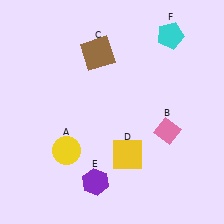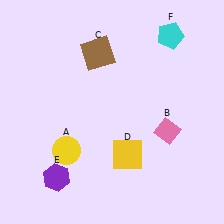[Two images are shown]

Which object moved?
The purple hexagon (E) moved left.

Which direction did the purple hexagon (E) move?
The purple hexagon (E) moved left.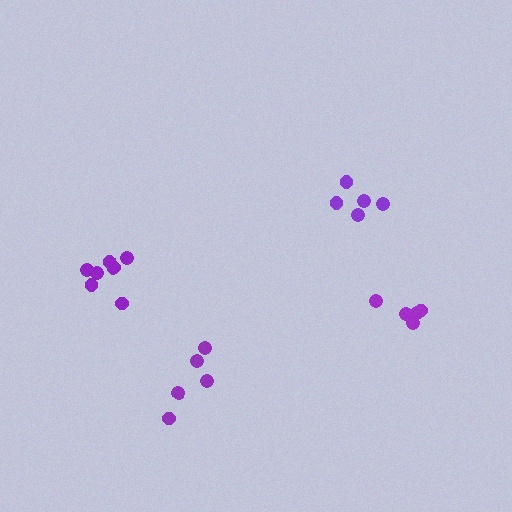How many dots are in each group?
Group 1: 5 dots, Group 2: 5 dots, Group 3: 7 dots, Group 4: 5 dots (22 total).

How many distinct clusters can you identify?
There are 4 distinct clusters.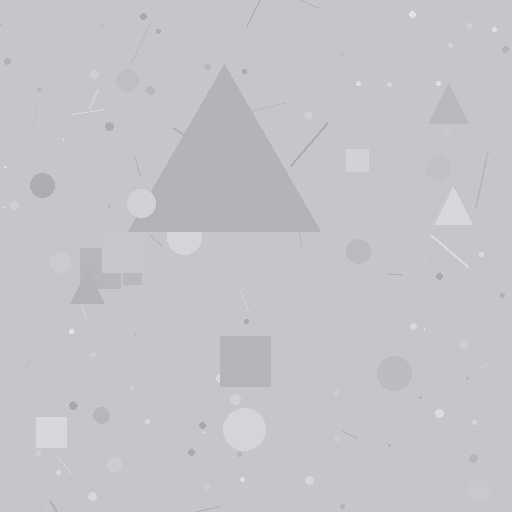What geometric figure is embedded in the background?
A triangle is embedded in the background.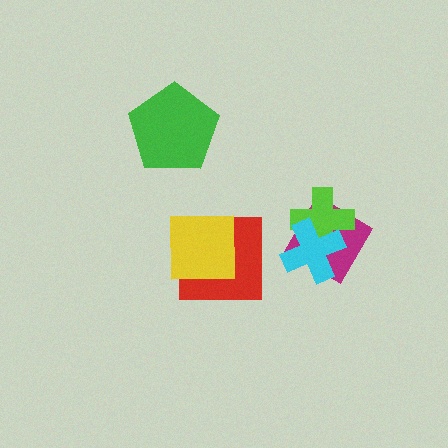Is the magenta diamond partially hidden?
Yes, it is partially covered by another shape.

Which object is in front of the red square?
The yellow square is in front of the red square.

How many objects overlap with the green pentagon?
0 objects overlap with the green pentagon.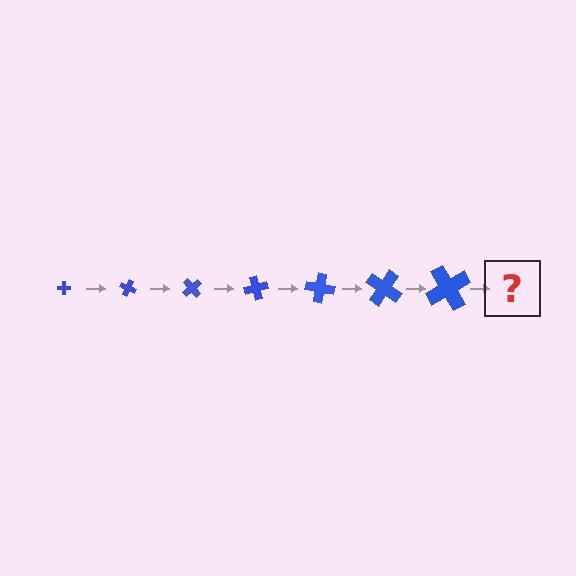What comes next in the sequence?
The next element should be a cross, larger than the previous one and rotated 175 degrees from the start.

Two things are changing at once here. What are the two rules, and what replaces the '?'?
The two rules are that the cross grows larger each step and it rotates 25 degrees each step. The '?' should be a cross, larger than the previous one and rotated 175 degrees from the start.